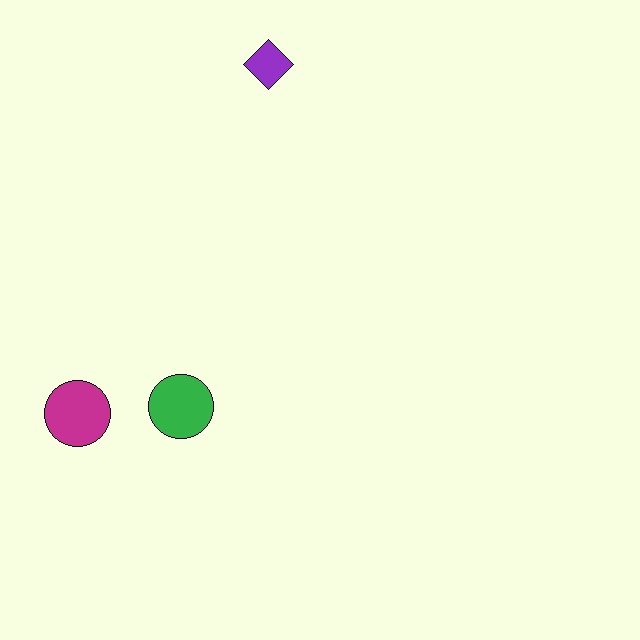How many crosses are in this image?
There are no crosses.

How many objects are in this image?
There are 3 objects.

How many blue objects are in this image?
There are no blue objects.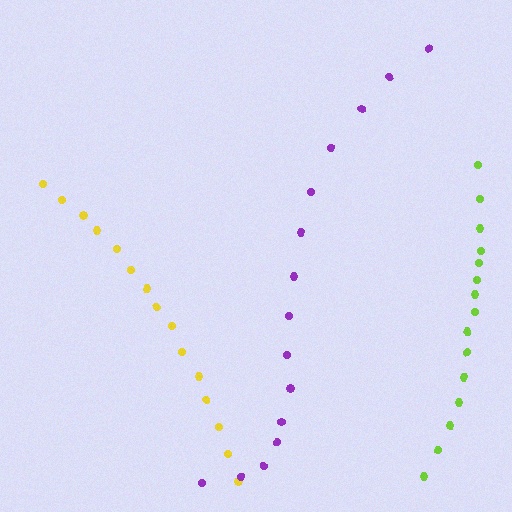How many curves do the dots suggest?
There are 3 distinct paths.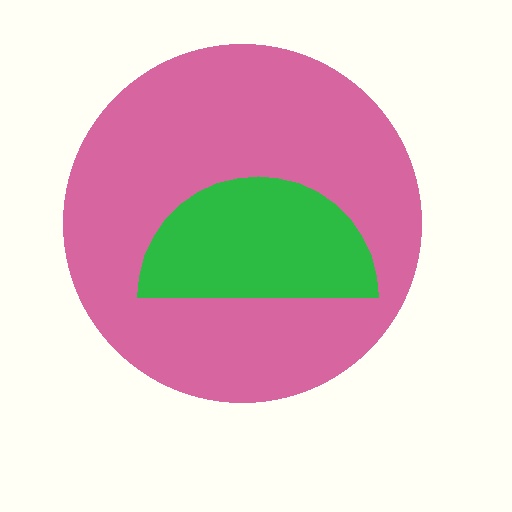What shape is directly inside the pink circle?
The green semicircle.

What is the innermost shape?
The green semicircle.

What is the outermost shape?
The pink circle.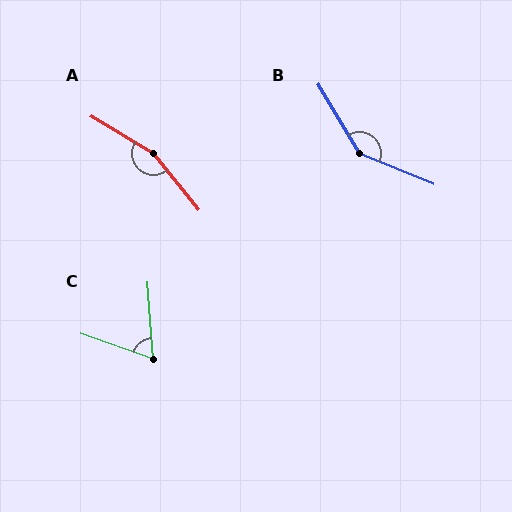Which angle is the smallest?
C, at approximately 67 degrees.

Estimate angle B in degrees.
Approximately 144 degrees.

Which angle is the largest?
A, at approximately 160 degrees.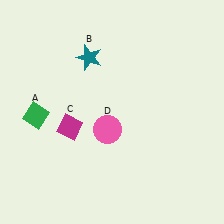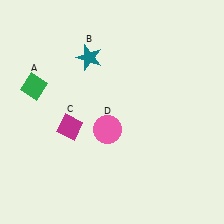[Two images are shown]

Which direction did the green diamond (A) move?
The green diamond (A) moved up.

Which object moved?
The green diamond (A) moved up.